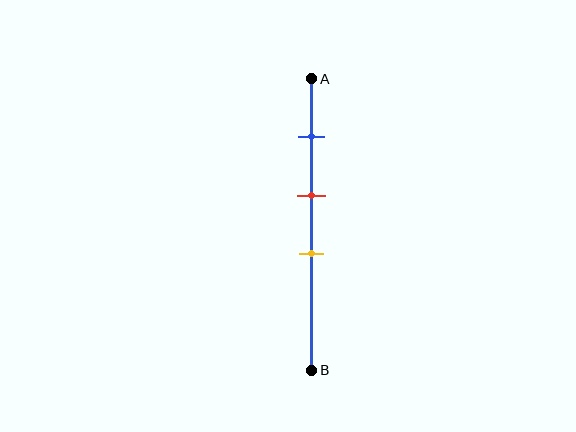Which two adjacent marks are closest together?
The red and yellow marks are the closest adjacent pair.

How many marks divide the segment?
There are 3 marks dividing the segment.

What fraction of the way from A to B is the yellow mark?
The yellow mark is approximately 60% (0.6) of the way from A to B.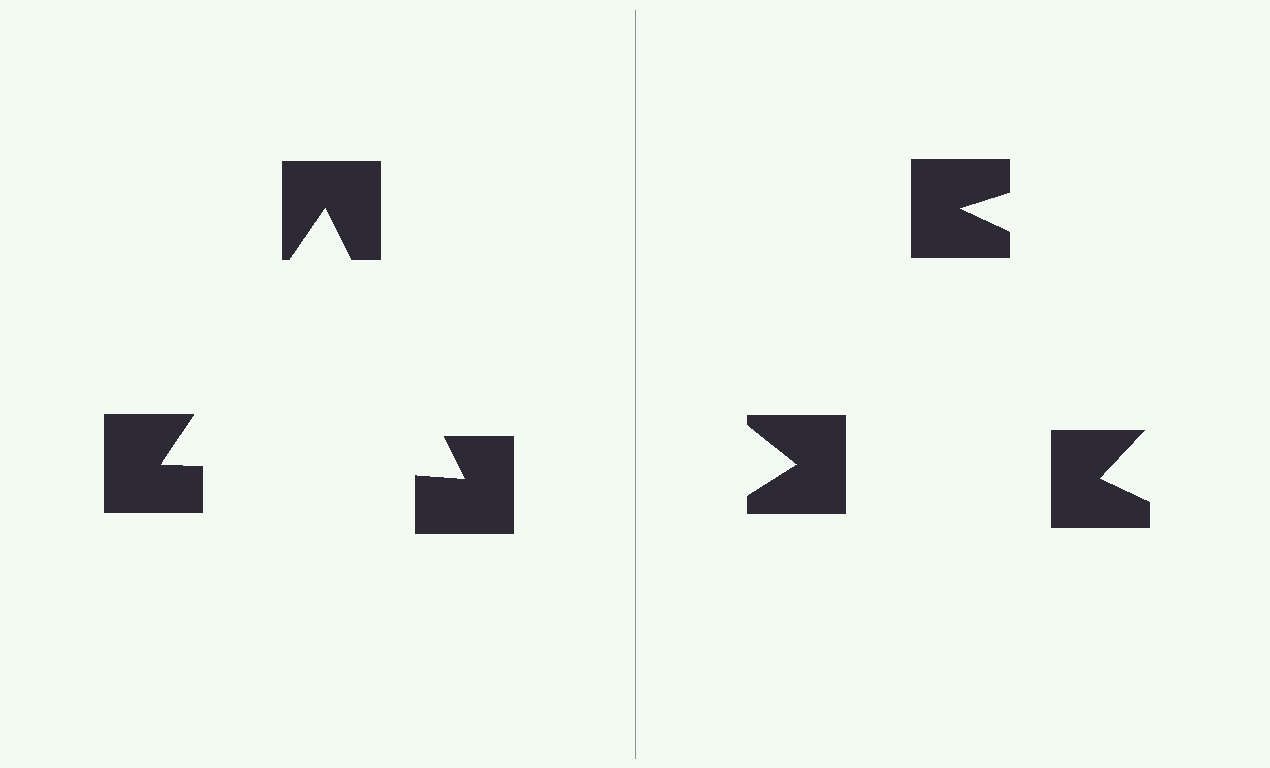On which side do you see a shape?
An illusory triangle appears on the left side. On the right side the wedge cuts are rotated, so no coherent shape forms.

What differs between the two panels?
The notched squares are positioned identically on both sides; only the wedge orientations differ. On the left they align to a triangle; on the right they are misaligned.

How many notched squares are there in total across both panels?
6 — 3 on each side.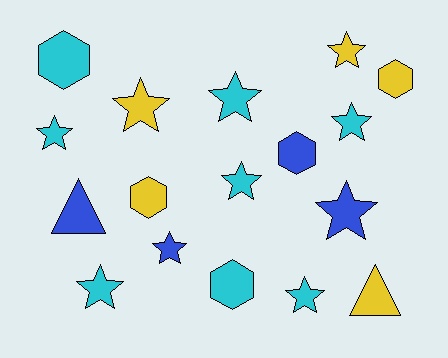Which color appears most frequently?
Cyan, with 8 objects.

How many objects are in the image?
There are 17 objects.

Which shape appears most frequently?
Star, with 10 objects.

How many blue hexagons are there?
There is 1 blue hexagon.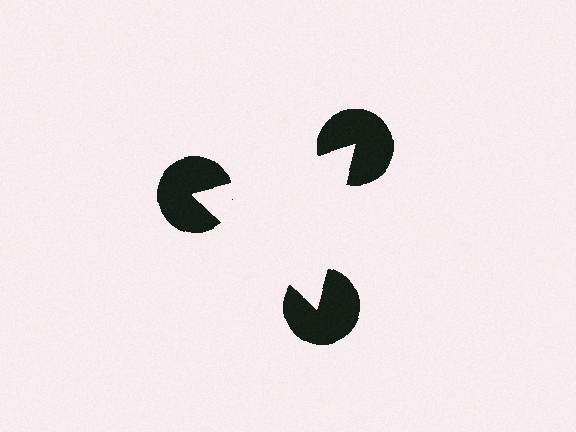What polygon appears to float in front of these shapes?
An illusory triangle — its edges are inferred from the aligned wedge cuts in the pac-man discs, not physically drawn.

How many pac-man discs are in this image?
There are 3 — one at each vertex of the illusory triangle.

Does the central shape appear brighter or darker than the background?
It typically appears slightly brighter than the background, even though no actual brightness change is drawn.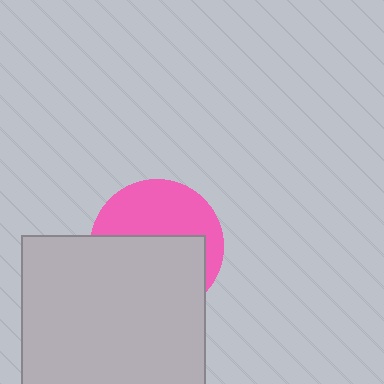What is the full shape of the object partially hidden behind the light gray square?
The partially hidden object is a pink circle.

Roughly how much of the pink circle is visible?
About half of it is visible (roughly 45%).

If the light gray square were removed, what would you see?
You would see the complete pink circle.